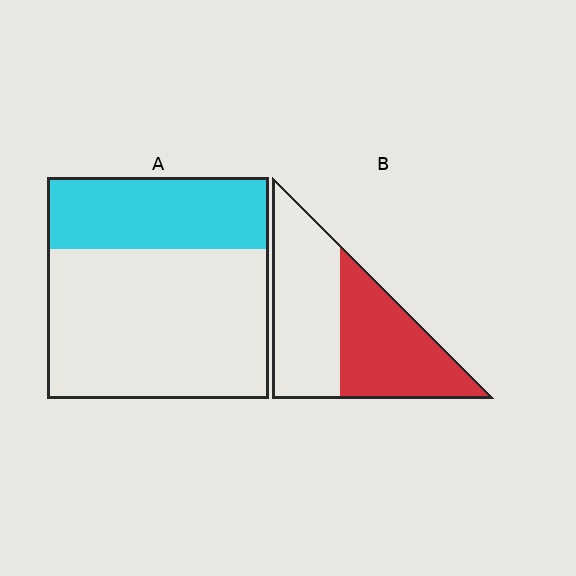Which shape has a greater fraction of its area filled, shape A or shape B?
Shape B.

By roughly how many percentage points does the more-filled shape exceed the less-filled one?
By roughly 15 percentage points (B over A).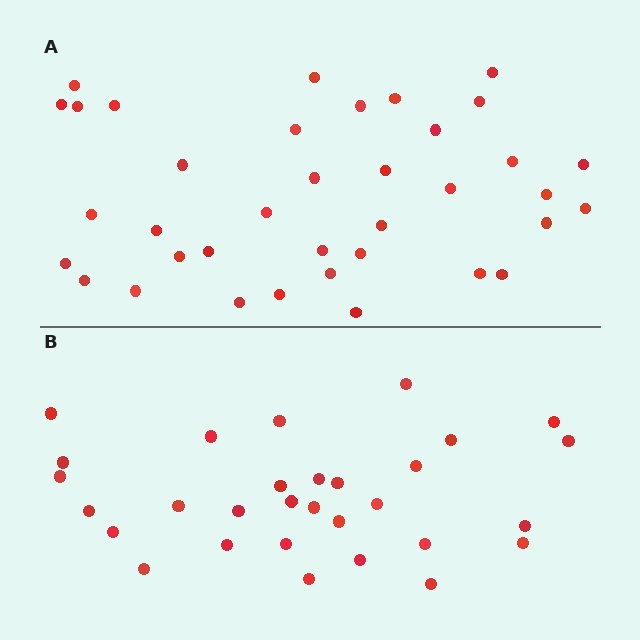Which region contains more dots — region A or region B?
Region A (the top region) has more dots.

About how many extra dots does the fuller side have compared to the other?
Region A has roughly 8 or so more dots than region B.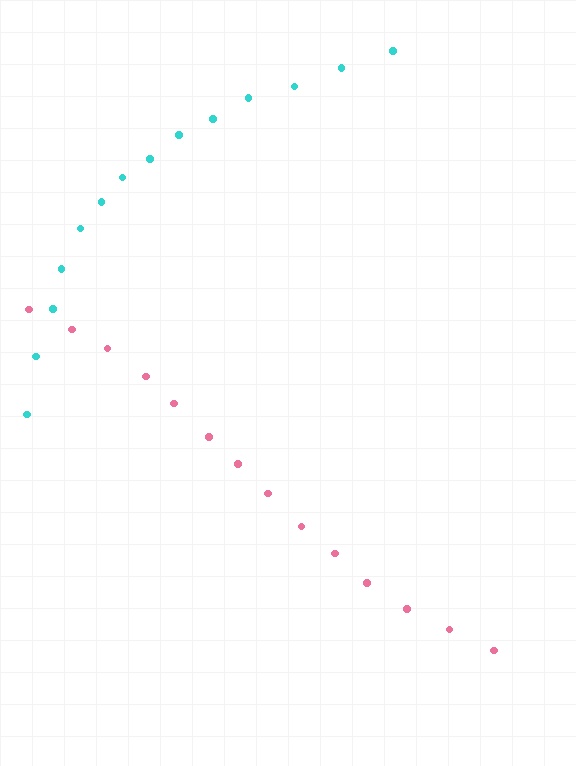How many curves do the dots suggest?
There are 2 distinct paths.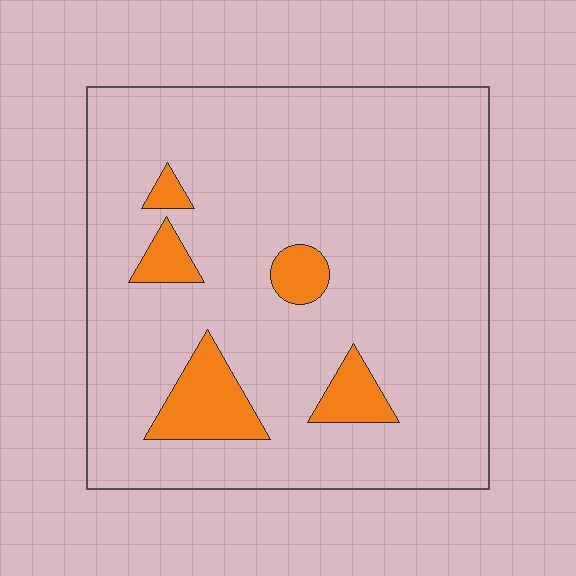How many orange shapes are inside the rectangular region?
5.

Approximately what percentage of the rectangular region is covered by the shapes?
Approximately 10%.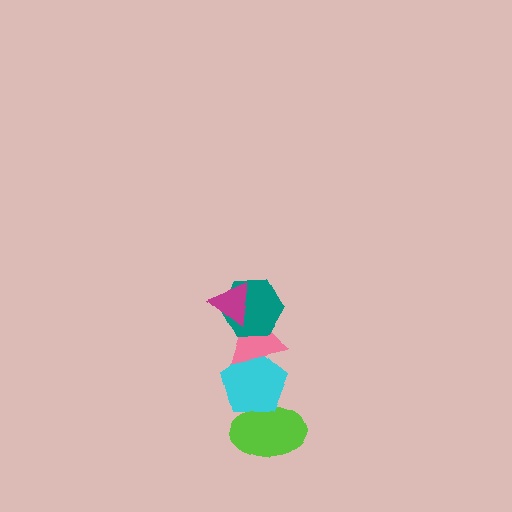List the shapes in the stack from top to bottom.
From top to bottom: the magenta triangle, the teal hexagon, the pink triangle, the cyan pentagon, the lime ellipse.